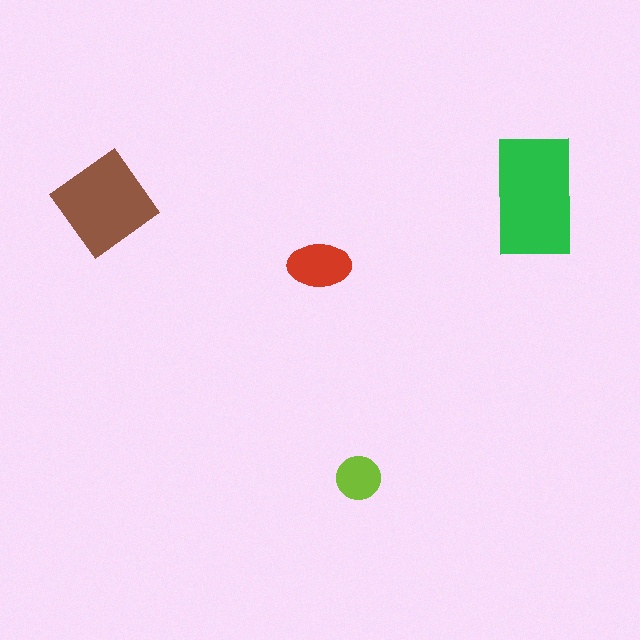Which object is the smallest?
The lime circle.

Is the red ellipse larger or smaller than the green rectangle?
Smaller.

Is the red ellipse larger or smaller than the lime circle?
Larger.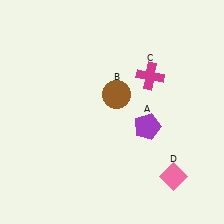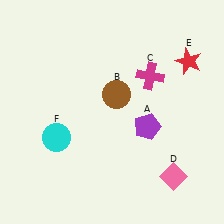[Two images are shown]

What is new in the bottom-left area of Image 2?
A cyan circle (F) was added in the bottom-left area of Image 2.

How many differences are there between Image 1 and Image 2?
There are 2 differences between the two images.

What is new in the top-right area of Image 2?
A red star (E) was added in the top-right area of Image 2.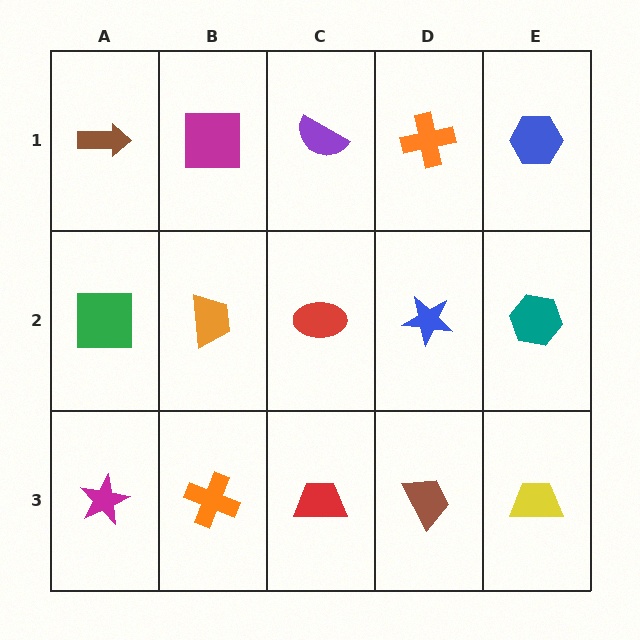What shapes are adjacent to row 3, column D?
A blue star (row 2, column D), a red trapezoid (row 3, column C), a yellow trapezoid (row 3, column E).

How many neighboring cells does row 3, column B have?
3.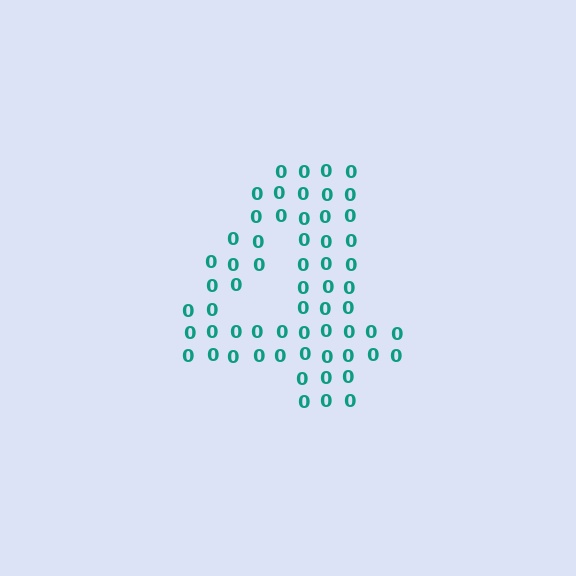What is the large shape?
The large shape is the digit 4.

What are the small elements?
The small elements are digit 0's.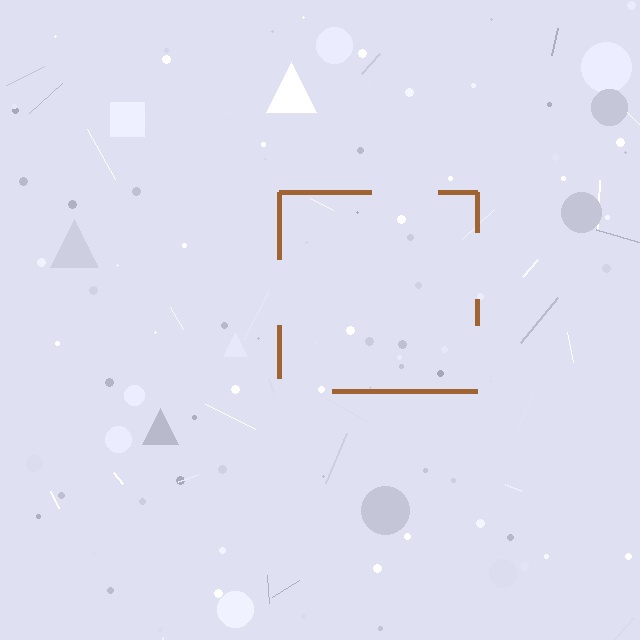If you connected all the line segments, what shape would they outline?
They would outline a square.